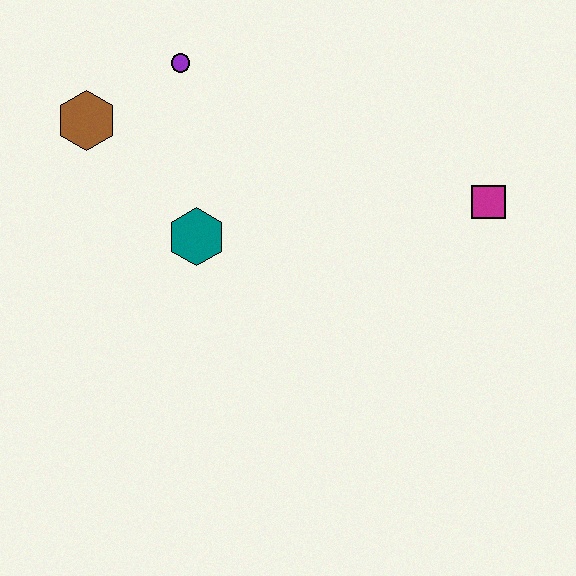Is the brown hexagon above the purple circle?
No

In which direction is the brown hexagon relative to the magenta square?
The brown hexagon is to the left of the magenta square.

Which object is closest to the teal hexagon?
The brown hexagon is closest to the teal hexagon.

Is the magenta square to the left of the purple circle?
No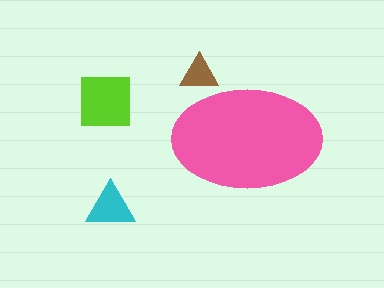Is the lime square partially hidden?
No, the lime square is fully visible.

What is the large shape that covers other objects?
A pink ellipse.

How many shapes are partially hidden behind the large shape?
1 shape is partially hidden.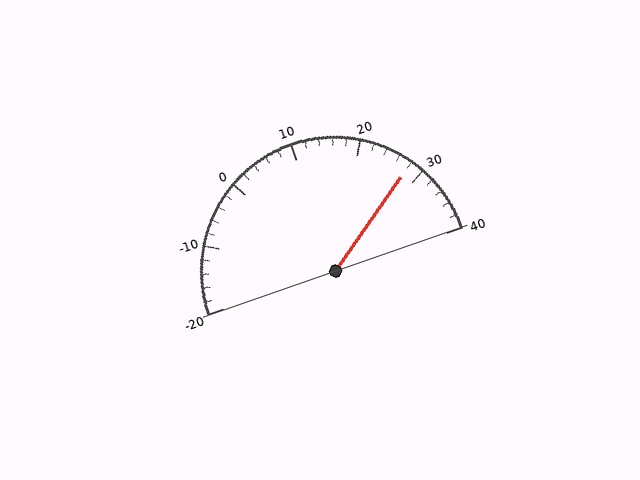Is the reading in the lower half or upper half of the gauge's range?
The reading is in the upper half of the range (-20 to 40).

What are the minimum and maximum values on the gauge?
The gauge ranges from -20 to 40.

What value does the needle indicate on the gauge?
The needle indicates approximately 28.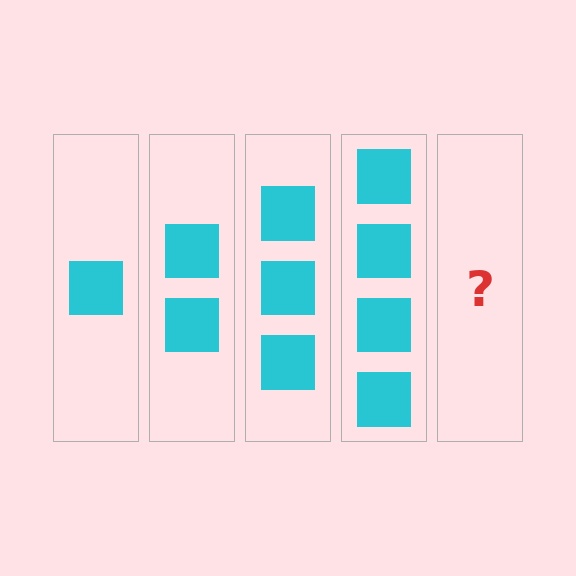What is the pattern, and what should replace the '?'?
The pattern is that each step adds one more square. The '?' should be 5 squares.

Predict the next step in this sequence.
The next step is 5 squares.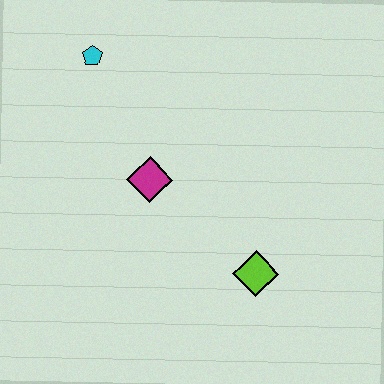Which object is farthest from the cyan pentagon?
The lime diamond is farthest from the cyan pentagon.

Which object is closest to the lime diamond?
The magenta diamond is closest to the lime diamond.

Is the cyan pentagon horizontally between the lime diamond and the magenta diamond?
No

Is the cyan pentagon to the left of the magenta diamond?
Yes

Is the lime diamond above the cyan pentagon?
No